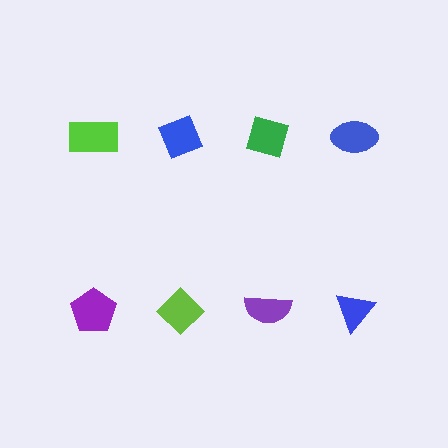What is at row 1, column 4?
A blue ellipse.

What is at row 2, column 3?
A purple semicircle.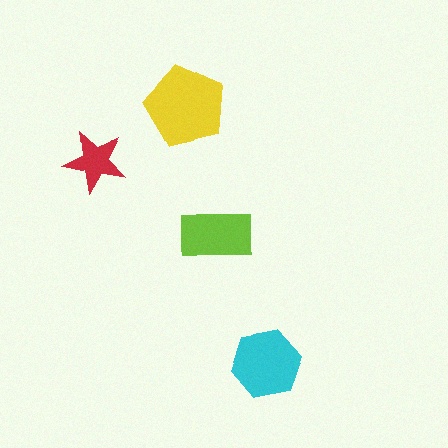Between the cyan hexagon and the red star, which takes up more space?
The cyan hexagon.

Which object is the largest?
The yellow pentagon.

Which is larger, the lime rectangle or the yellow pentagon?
The yellow pentagon.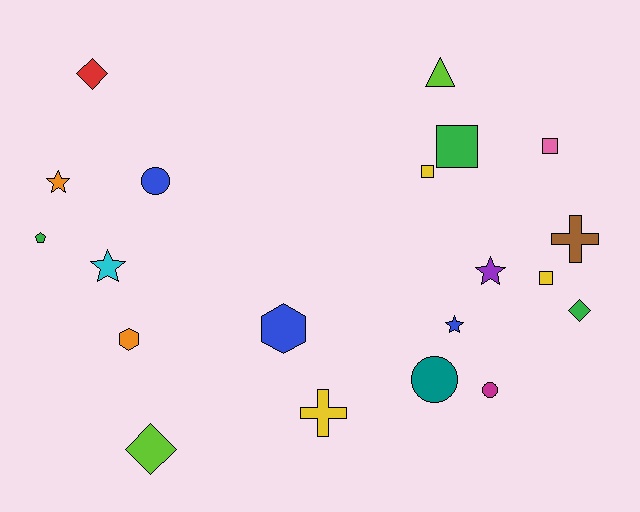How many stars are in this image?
There are 4 stars.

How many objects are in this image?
There are 20 objects.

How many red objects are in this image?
There is 1 red object.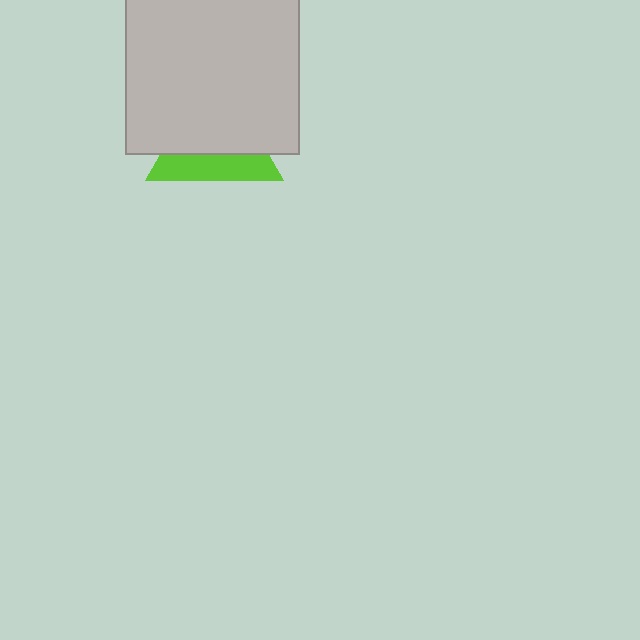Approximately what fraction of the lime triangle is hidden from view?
Roughly 62% of the lime triangle is hidden behind the light gray rectangle.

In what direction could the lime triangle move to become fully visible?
The lime triangle could move down. That would shift it out from behind the light gray rectangle entirely.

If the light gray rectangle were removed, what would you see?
You would see the complete lime triangle.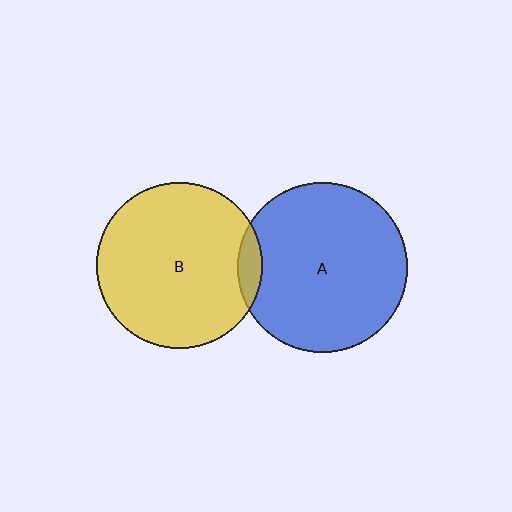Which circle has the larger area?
Circle A (blue).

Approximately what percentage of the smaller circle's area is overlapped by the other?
Approximately 5%.